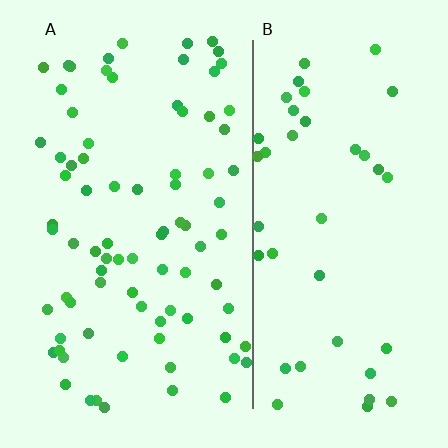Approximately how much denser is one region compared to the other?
Approximately 1.9× — region A over region B.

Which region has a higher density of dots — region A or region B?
A (the left).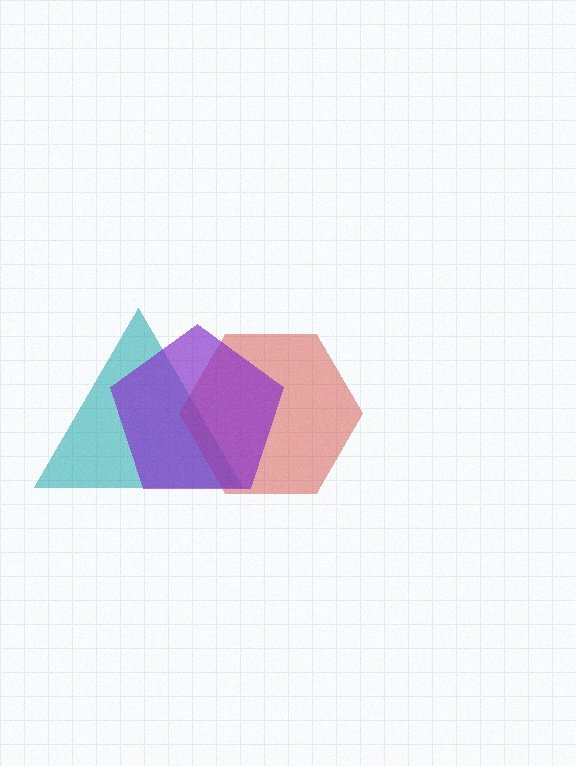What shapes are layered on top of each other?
The layered shapes are: a teal triangle, a red hexagon, a purple pentagon.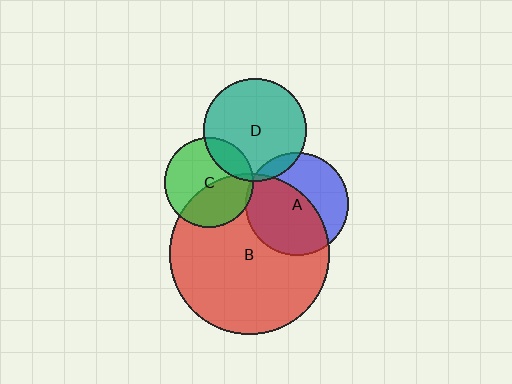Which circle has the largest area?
Circle B (red).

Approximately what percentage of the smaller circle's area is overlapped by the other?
Approximately 60%.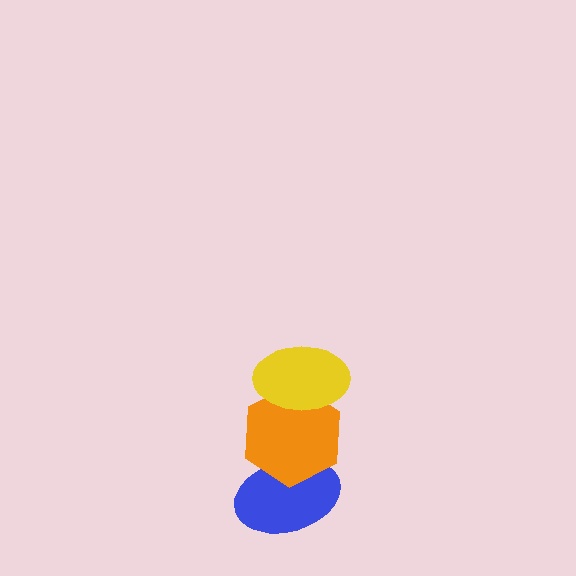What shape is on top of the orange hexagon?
The yellow ellipse is on top of the orange hexagon.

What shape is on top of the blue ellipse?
The orange hexagon is on top of the blue ellipse.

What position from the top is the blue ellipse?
The blue ellipse is 3rd from the top.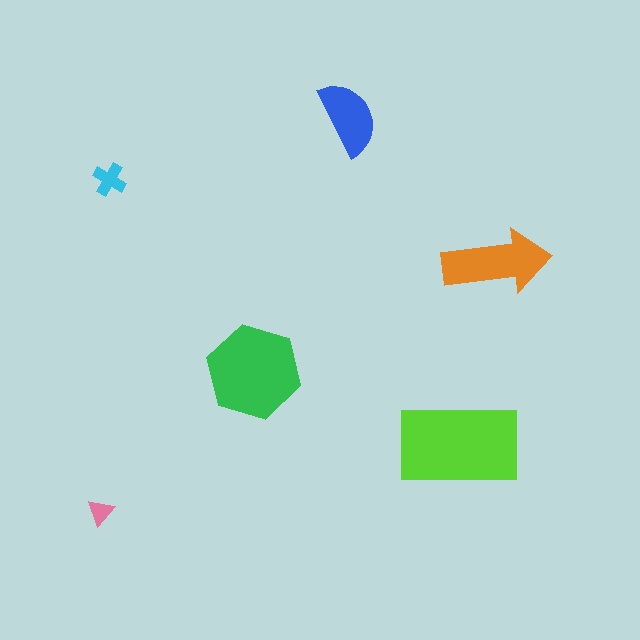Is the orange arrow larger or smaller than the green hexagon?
Smaller.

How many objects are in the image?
There are 6 objects in the image.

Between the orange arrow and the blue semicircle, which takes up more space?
The orange arrow.